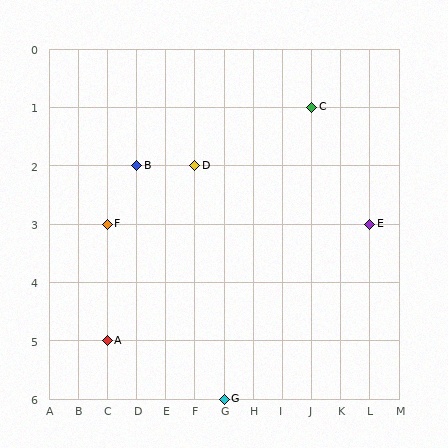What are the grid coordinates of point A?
Point A is at grid coordinates (C, 5).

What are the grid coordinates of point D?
Point D is at grid coordinates (F, 2).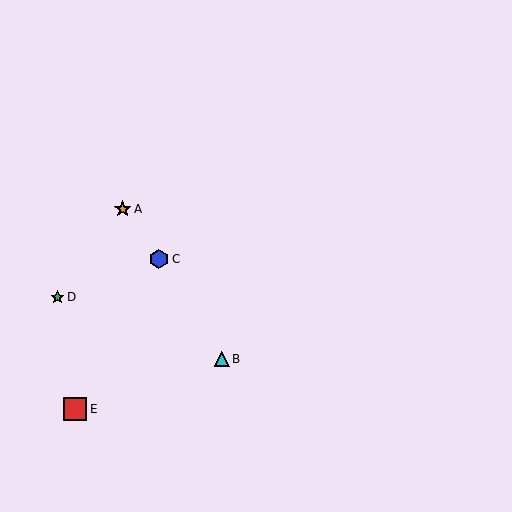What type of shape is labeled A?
Shape A is an orange star.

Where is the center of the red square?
The center of the red square is at (75, 409).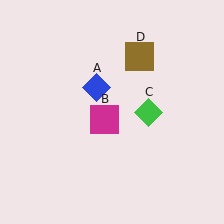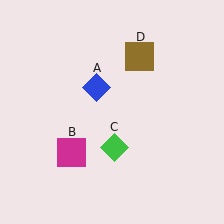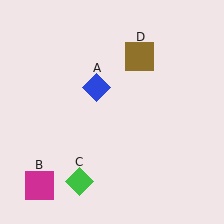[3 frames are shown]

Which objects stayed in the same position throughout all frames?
Blue diamond (object A) and brown square (object D) remained stationary.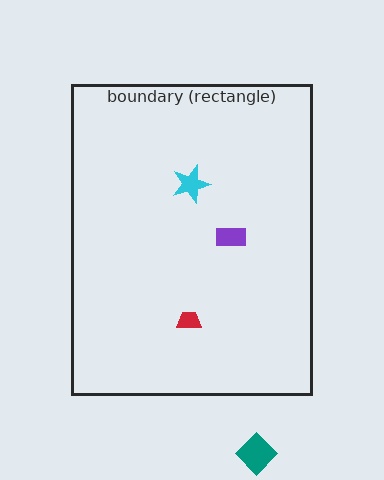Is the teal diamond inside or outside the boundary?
Outside.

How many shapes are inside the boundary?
3 inside, 1 outside.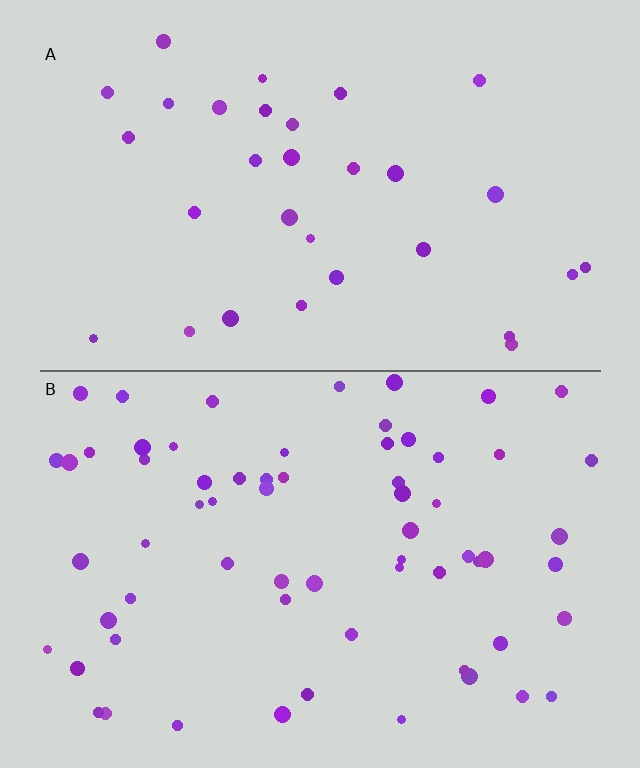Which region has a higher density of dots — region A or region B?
B (the bottom).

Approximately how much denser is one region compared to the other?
Approximately 2.1× — region B over region A.